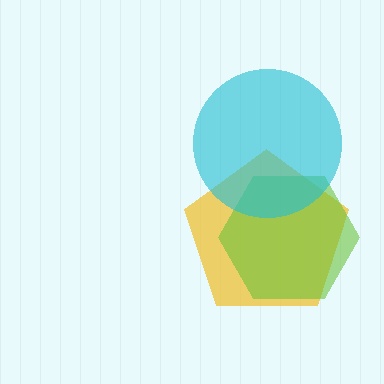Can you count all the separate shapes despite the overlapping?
Yes, there are 3 separate shapes.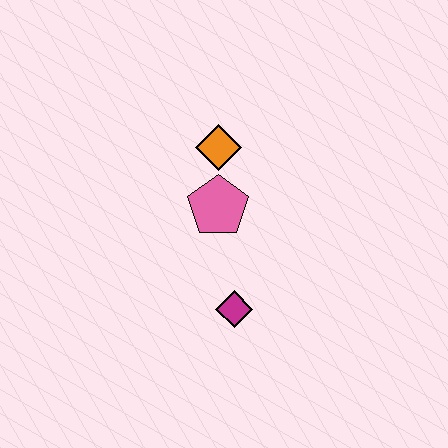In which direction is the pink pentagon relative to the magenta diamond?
The pink pentagon is above the magenta diamond.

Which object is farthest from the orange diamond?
The magenta diamond is farthest from the orange diamond.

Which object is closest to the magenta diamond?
The pink pentagon is closest to the magenta diamond.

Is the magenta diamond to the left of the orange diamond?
No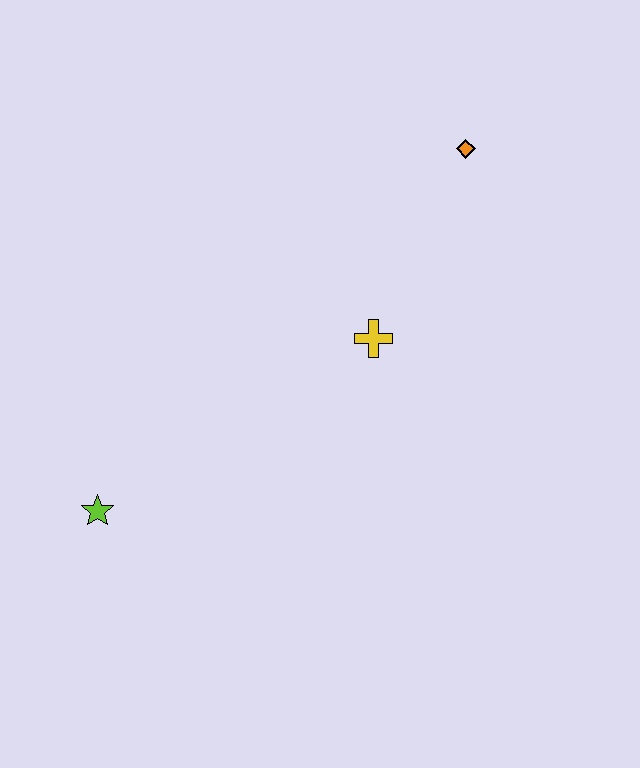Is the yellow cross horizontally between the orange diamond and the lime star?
Yes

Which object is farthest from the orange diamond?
The lime star is farthest from the orange diamond.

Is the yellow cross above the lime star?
Yes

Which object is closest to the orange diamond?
The yellow cross is closest to the orange diamond.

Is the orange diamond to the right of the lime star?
Yes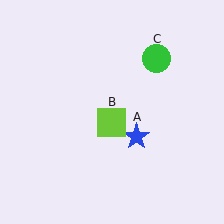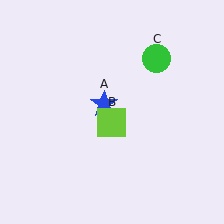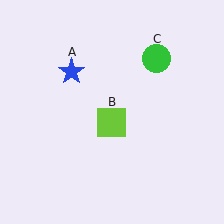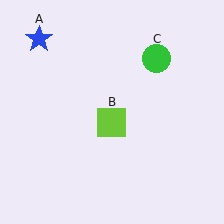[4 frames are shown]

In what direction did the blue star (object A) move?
The blue star (object A) moved up and to the left.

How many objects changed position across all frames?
1 object changed position: blue star (object A).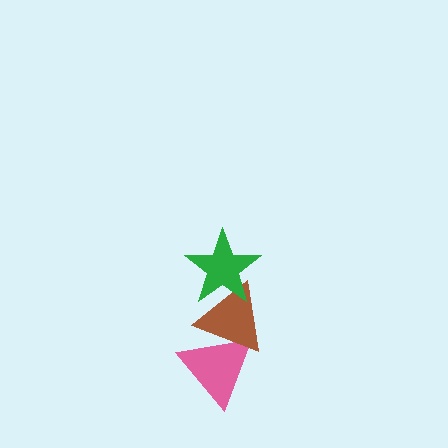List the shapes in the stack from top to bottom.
From top to bottom: the green star, the brown triangle, the pink triangle.